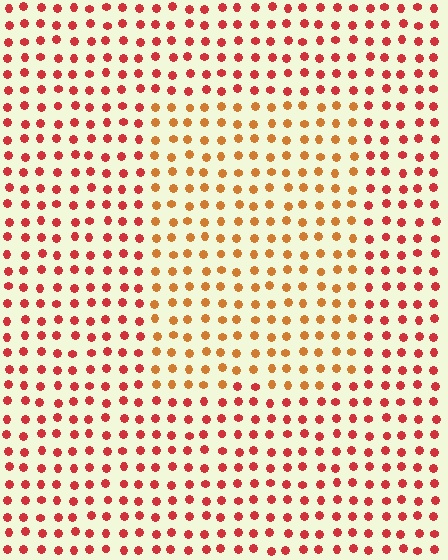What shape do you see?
I see a rectangle.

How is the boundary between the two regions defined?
The boundary is defined purely by a slight shift in hue (about 32 degrees). Spacing, size, and orientation are identical on both sides.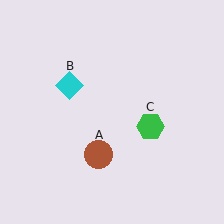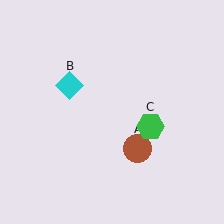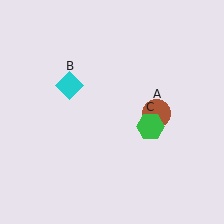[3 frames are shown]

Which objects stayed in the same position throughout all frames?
Cyan diamond (object B) and green hexagon (object C) remained stationary.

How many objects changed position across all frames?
1 object changed position: brown circle (object A).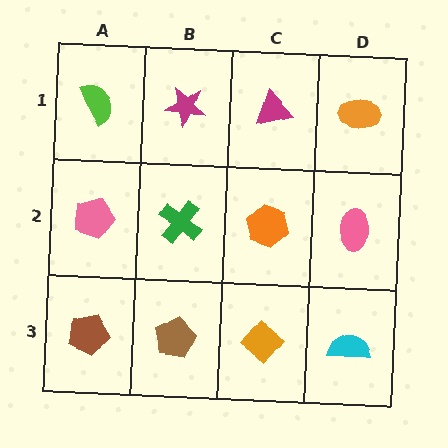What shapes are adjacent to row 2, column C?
A magenta triangle (row 1, column C), an orange diamond (row 3, column C), a green cross (row 2, column B), a pink ellipse (row 2, column D).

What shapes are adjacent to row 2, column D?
An orange ellipse (row 1, column D), a cyan semicircle (row 3, column D), an orange hexagon (row 2, column C).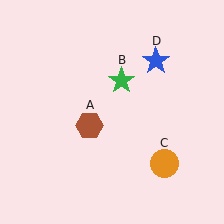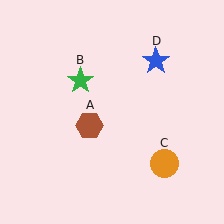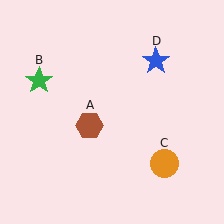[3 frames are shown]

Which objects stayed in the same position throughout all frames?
Brown hexagon (object A) and orange circle (object C) and blue star (object D) remained stationary.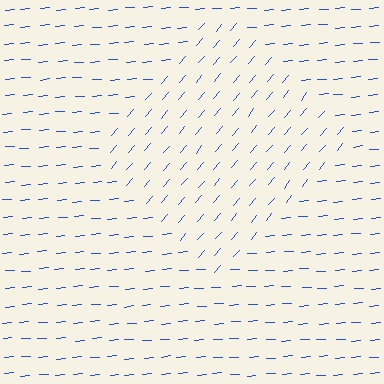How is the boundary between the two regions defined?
The boundary is defined purely by a change in line orientation (approximately 45 degrees difference). All lines are the same color and thickness.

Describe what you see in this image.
The image is filled with small blue line segments. A diamond region in the image has lines oriented differently from the surrounding lines, creating a visible texture boundary.